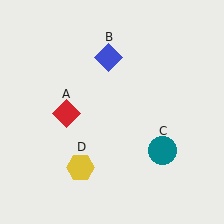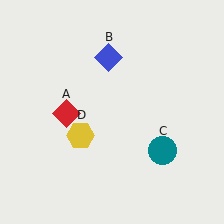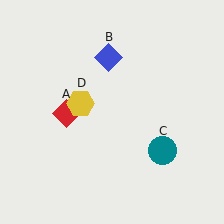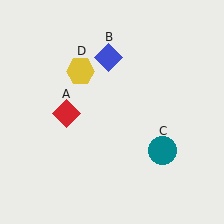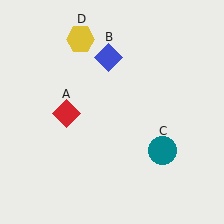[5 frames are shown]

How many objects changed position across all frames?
1 object changed position: yellow hexagon (object D).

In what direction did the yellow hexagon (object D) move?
The yellow hexagon (object D) moved up.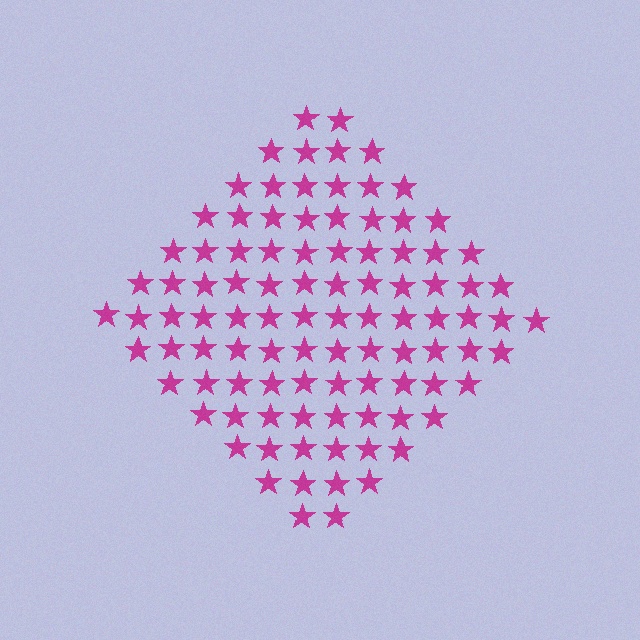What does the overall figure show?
The overall figure shows a diamond.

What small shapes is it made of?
It is made of small stars.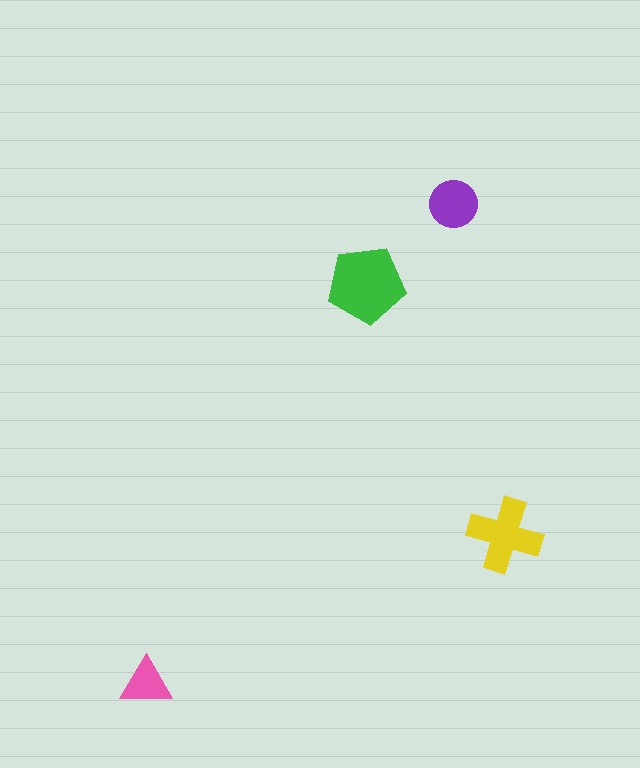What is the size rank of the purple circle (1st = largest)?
3rd.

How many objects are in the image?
There are 4 objects in the image.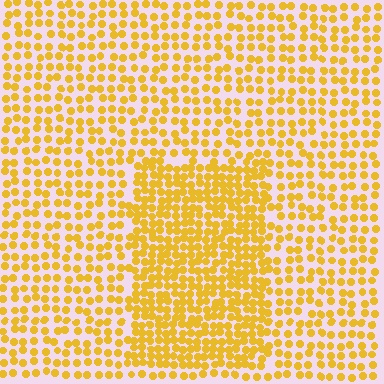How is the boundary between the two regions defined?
The boundary is defined by a change in element density (approximately 1.8x ratio). All elements are the same color, size, and shape.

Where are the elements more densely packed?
The elements are more densely packed inside the rectangle boundary.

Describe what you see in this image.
The image contains small yellow elements arranged at two different densities. A rectangle-shaped region is visible where the elements are more densely packed than the surrounding area.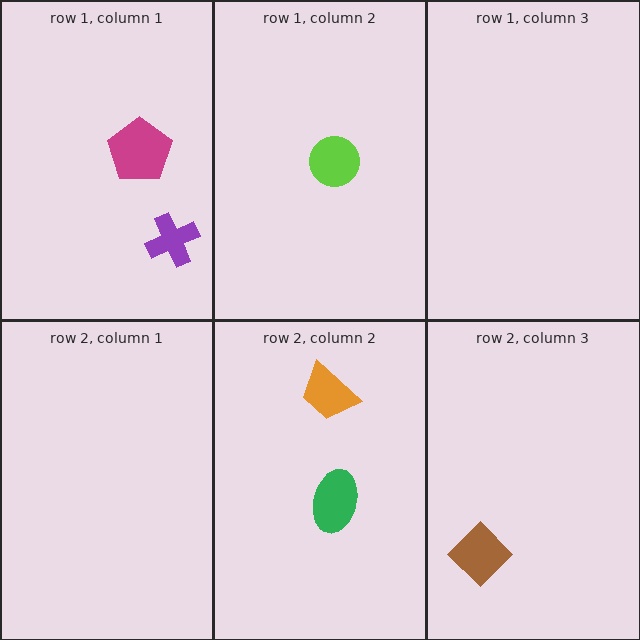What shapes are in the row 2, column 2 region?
The orange trapezoid, the green ellipse.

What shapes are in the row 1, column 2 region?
The lime circle.